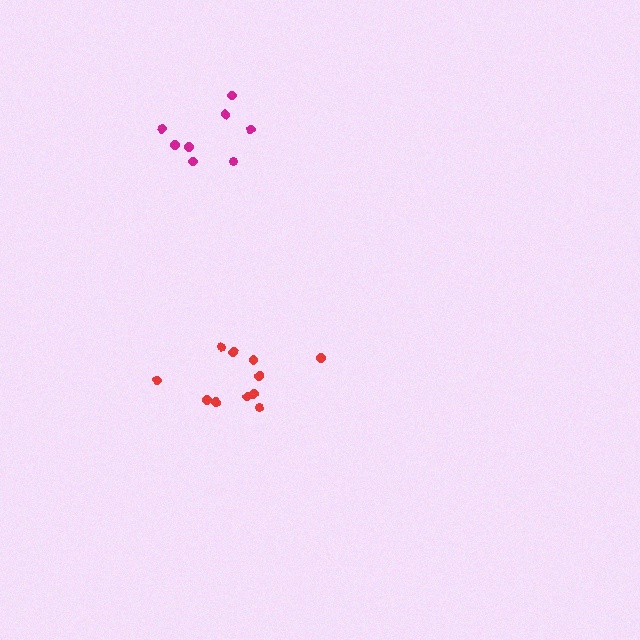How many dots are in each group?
Group 1: 11 dots, Group 2: 8 dots (19 total).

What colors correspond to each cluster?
The clusters are colored: red, magenta.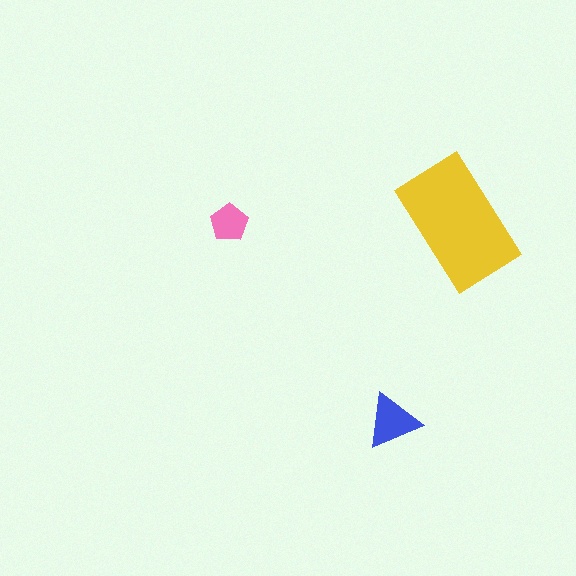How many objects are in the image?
There are 3 objects in the image.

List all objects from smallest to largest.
The pink pentagon, the blue triangle, the yellow rectangle.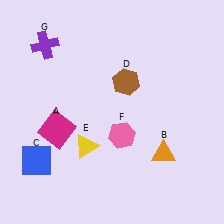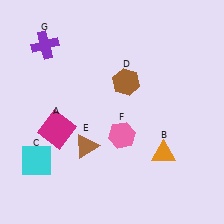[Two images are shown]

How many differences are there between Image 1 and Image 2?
There are 2 differences between the two images.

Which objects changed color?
C changed from blue to cyan. E changed from yellow to brown.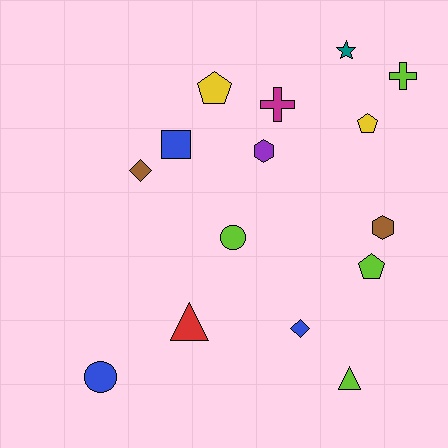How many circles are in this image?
There are 2 circles.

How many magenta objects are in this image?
There is 1 magenta object.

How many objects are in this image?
There are 15 objects.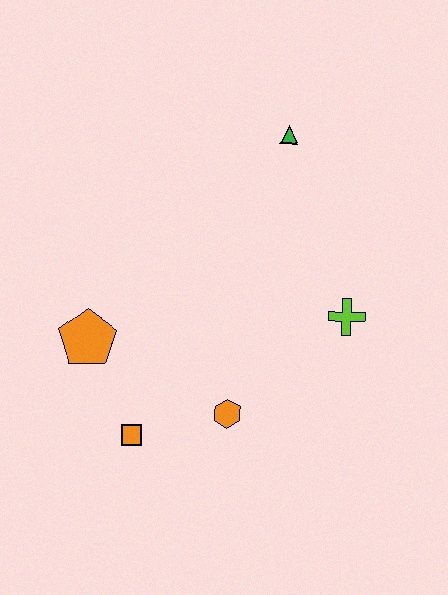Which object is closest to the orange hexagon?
The orange square is closest to the orange hexagon.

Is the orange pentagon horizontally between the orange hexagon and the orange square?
No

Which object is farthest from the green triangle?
The orange square is farthest from the green triangle.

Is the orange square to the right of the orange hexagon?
No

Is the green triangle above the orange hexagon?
Yes